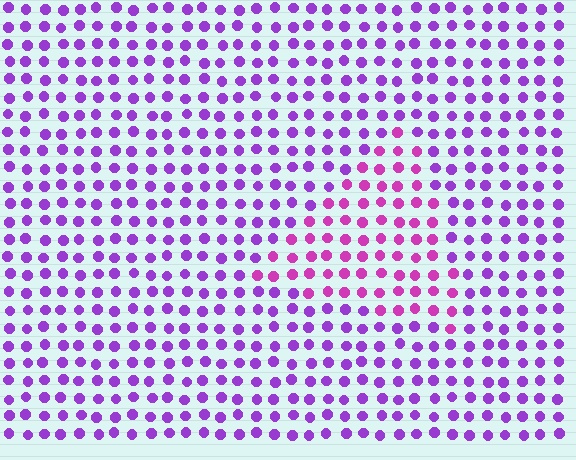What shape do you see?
I see a triangle.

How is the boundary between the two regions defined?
The boundary is defined purely by a slight shift in hue (about 33 degrees). Spacing, size, and orientation are identical on both sides.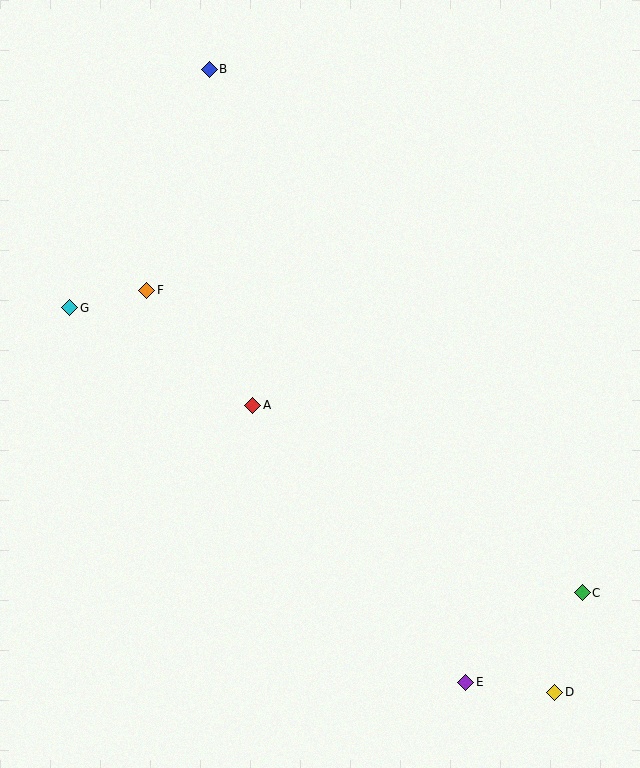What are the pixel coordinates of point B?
Point B is at (209, 69).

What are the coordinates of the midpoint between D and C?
The midpoint between D and C is at (568, 642).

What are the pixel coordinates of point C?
Point C is at (582, 593).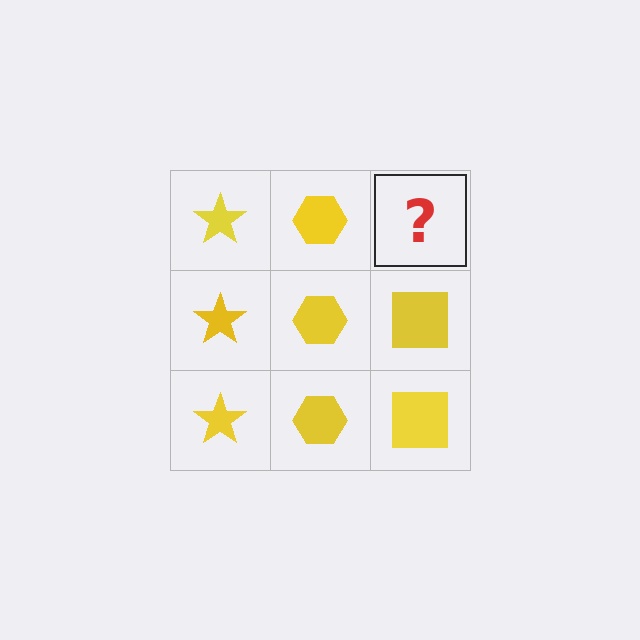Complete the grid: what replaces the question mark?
The question mark should be replaced with a yellow square.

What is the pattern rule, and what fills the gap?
The rule is that each column has a consistent shape. The gap should be filled with a yellow square.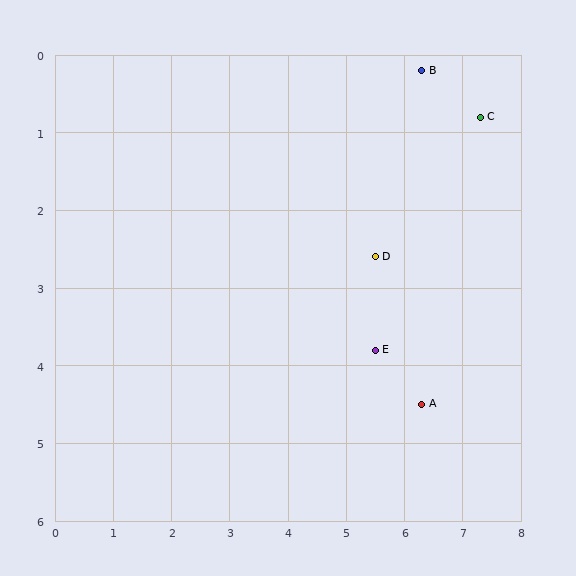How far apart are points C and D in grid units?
Points C and D are about 2.5 grid units apart.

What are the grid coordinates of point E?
Point E is at approximately (5.5, 3.8).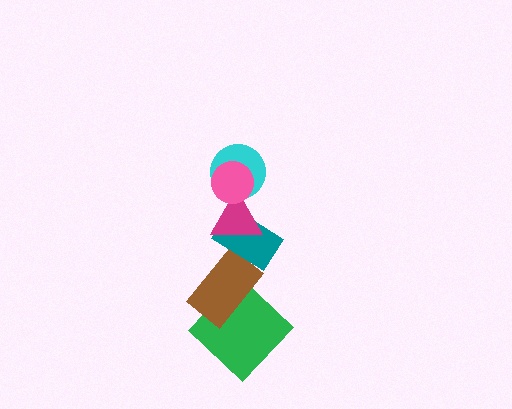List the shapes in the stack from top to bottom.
From top to bottom: the pink circle, the cyan circle, the magenta triangle, the teal rectangle, the brown rectangle, the green diamond.